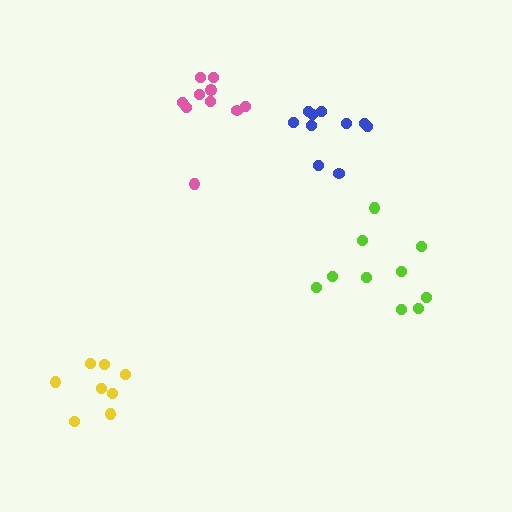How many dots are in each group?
Group 1: 10 dots, Group 2: 10 dots, Group 3: 10 dots, Group 4: 8 dots (38 total).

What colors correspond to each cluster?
The clusters are colored: blue, pink, lime, yellow.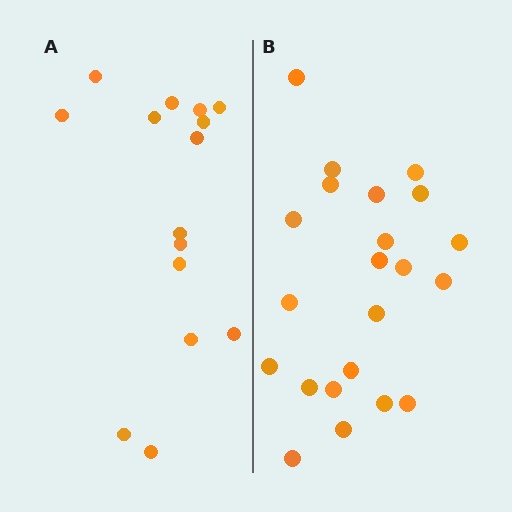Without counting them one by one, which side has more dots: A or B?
Region B (the right region) has more dots.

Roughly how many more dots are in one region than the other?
Region B has roughly 8 or so more dots than region A.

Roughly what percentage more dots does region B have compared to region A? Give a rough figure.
About 45% more.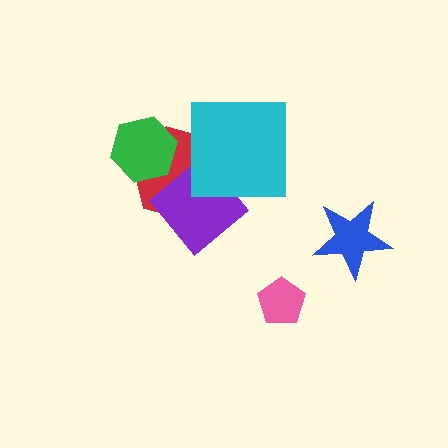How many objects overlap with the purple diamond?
2 objects overlap with the purple diamond.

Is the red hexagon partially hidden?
Yes, it is partially covered by another shape.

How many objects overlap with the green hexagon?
1 object overlaps with the green hexagon.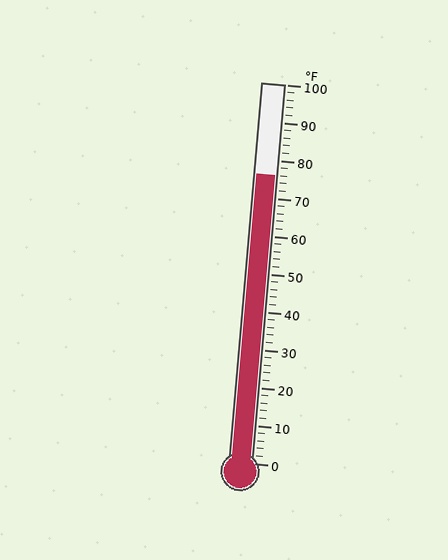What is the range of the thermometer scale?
The thermometer scale ranges from 0°F to 100°F.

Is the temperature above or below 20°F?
The temperature is above 20°F.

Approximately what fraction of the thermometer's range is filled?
The thermometer is filled to approximately 75% of its range.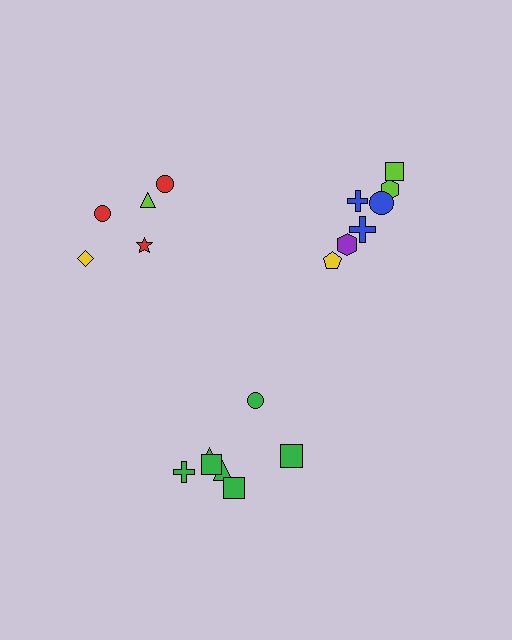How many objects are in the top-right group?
There are 7 objects.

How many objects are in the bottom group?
There are 7 objects.